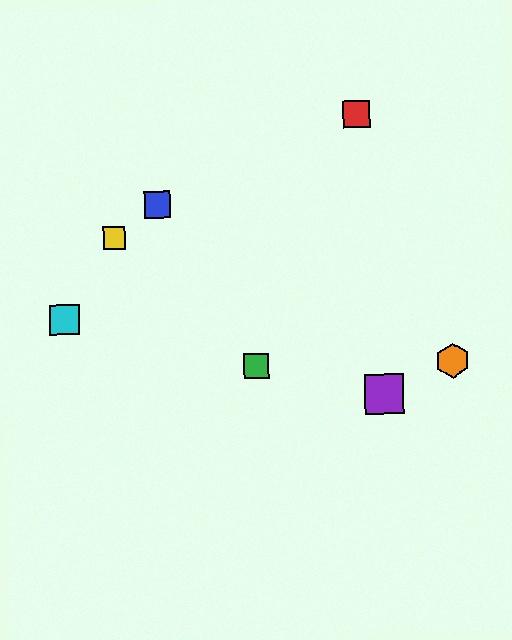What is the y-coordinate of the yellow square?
The yellow square is at y≈238.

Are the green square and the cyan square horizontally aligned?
No, the green square is at y≈366 and the cyan square is at y≈320.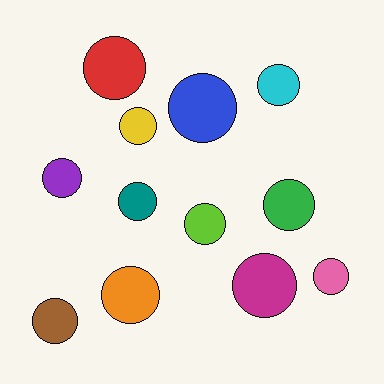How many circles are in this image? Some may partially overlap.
There are 12 circles.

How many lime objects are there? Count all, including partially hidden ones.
There is 1 lime object.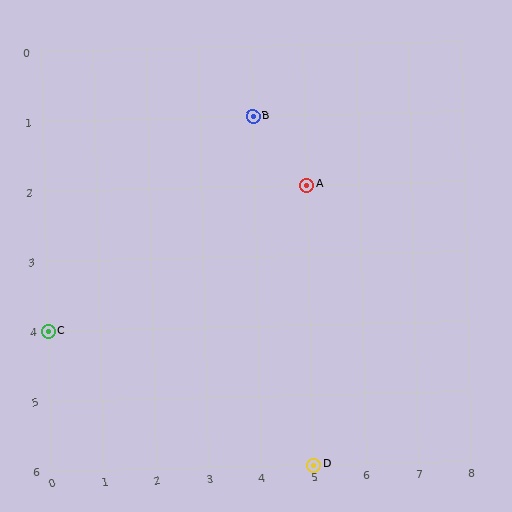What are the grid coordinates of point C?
Point C is at grid coordinates (0, 4).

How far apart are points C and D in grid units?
Points C and D are 5 columns and 2 rows apart (about 5.4 grid units diagonally).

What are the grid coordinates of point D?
Point D is at grid coordinates (5, 6).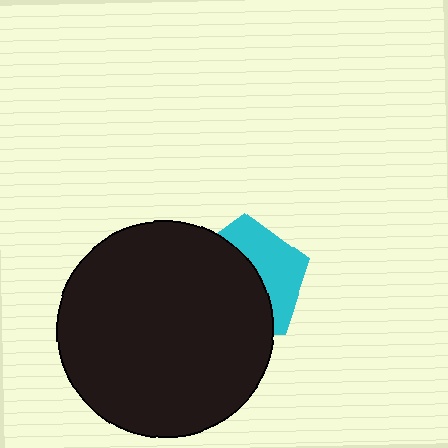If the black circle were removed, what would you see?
You would see the complete cyan pentagon.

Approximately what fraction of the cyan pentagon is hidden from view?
Roughly 60% of the cyan pentagon is hidden behind the black circle.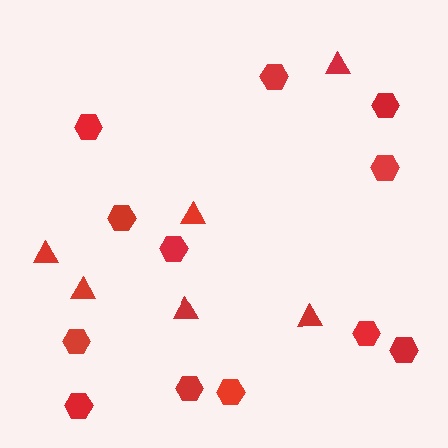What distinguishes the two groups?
There are 2 groups: one group of hexagons (12) and one group of triangles (6).